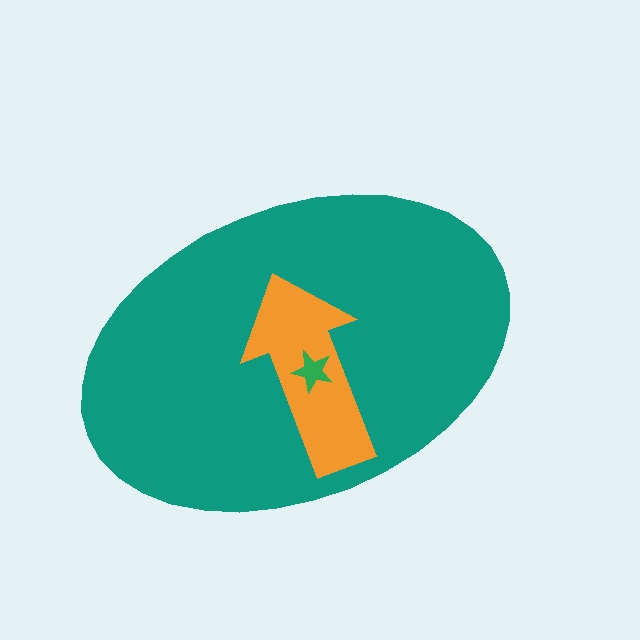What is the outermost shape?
The teal ellipse.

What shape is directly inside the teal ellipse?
The orange arrow.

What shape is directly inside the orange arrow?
The green star.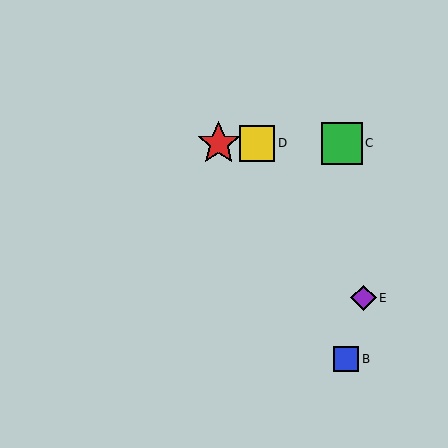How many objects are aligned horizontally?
3 objects (A, C, D) are aligned horizontally.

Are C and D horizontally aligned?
Yes, both are at y≈143.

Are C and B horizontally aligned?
No, C is at y≈143 and B is at y≈359.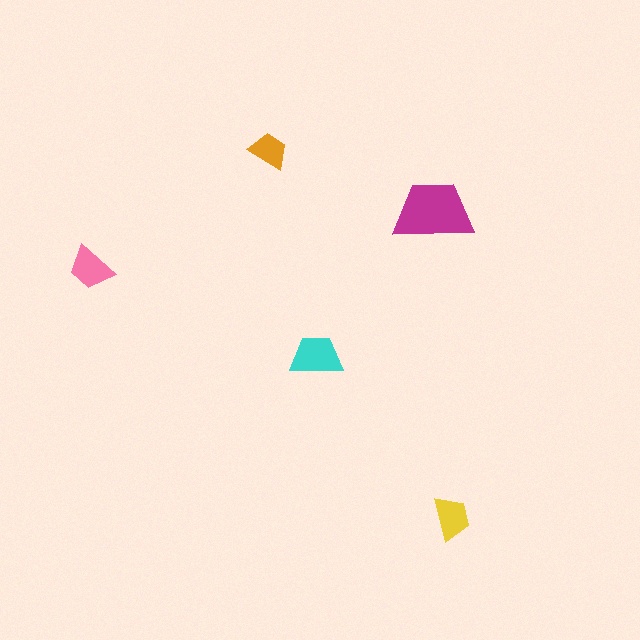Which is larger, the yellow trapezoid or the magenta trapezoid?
The magenta one.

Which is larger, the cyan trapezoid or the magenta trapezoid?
The magenta one.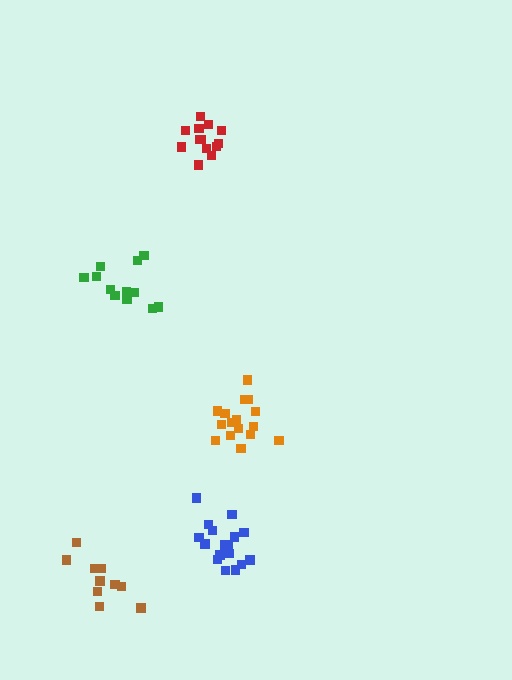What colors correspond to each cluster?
The clusters are colored: orange, blue, red, brown, green.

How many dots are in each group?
Group 1: 16 dots, Group 2: 17 dots, Group 3: 13 dots, Group 4: 11 dots, Group 5: 12 dots (69 total).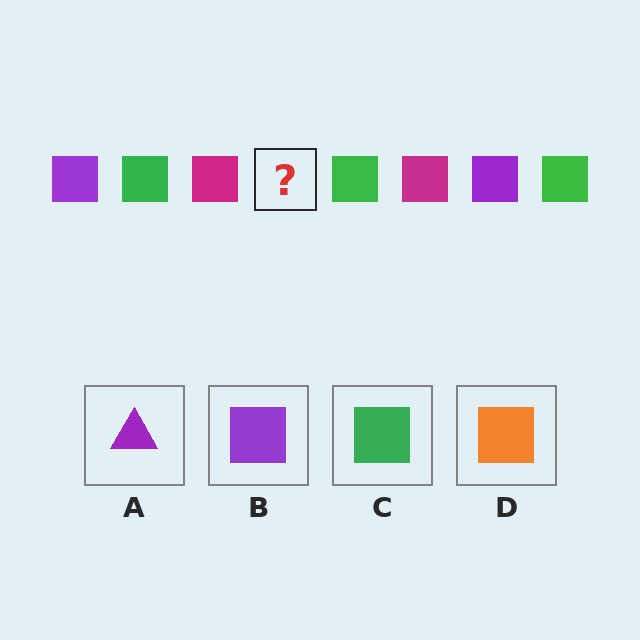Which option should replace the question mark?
Option B.